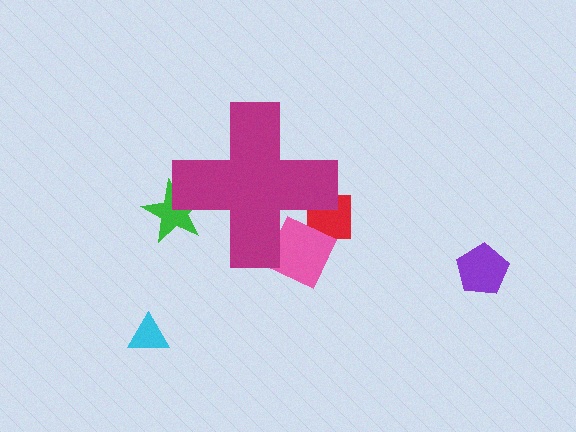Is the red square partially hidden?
Yes, the red square is partially hidden behind the magenta cross.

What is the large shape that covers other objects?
A magenta cross.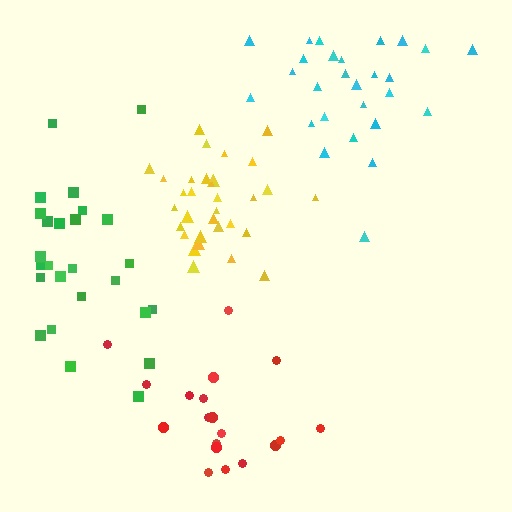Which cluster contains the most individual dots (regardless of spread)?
Yellow (33).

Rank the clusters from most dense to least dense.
yellow, cyan, red, green.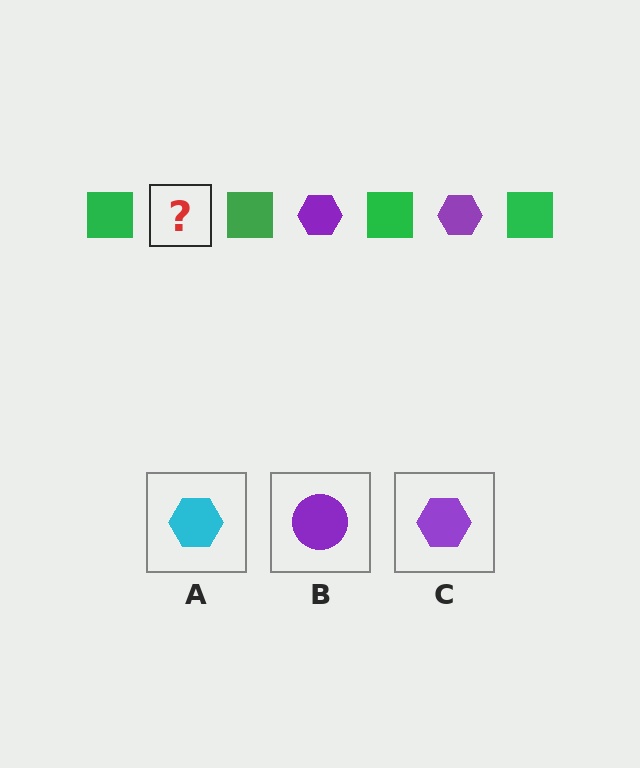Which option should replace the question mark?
Option C.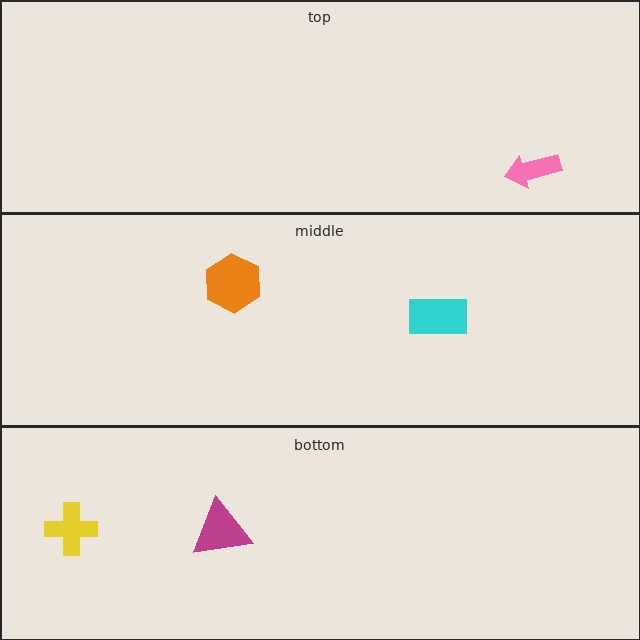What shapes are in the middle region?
The orange hexagon, the cyan rectangle.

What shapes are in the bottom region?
The yellow cross, the magenta triangle.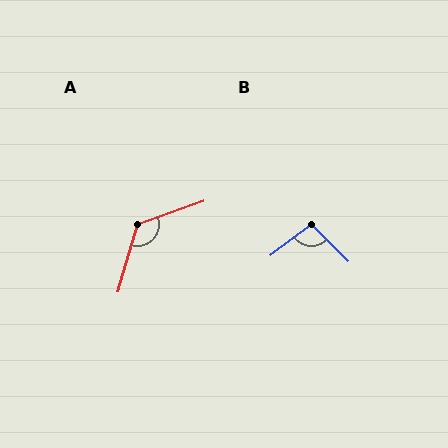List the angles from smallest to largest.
B (98°), A (125°).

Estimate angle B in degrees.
Approximately 98 degrees.